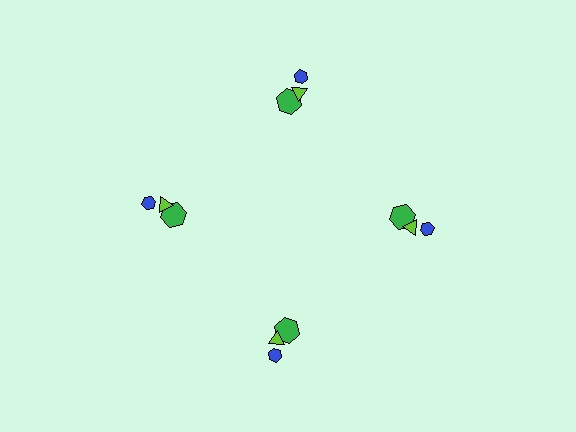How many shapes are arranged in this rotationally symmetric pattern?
There are 12 shapes, arranged in 4 groups of 3.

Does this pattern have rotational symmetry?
Yes, this pattern has 4-fold rotational symmetry. It looks the same after rotating 90 degrees around the center.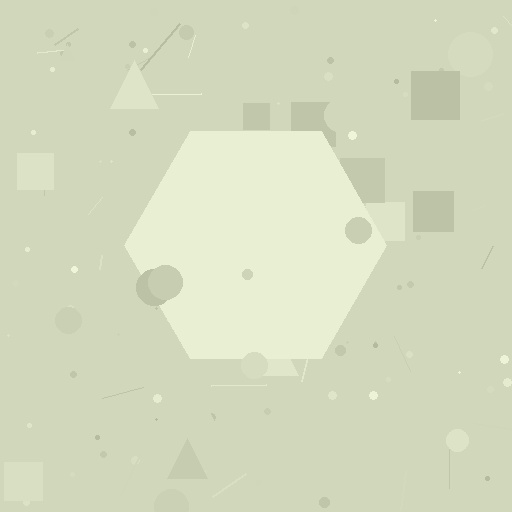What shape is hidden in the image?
A hexagon is hidden in the image.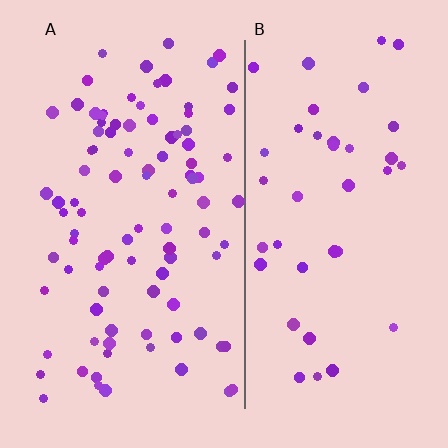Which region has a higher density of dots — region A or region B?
A (the left).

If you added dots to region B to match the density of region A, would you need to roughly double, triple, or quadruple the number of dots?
Approximately double.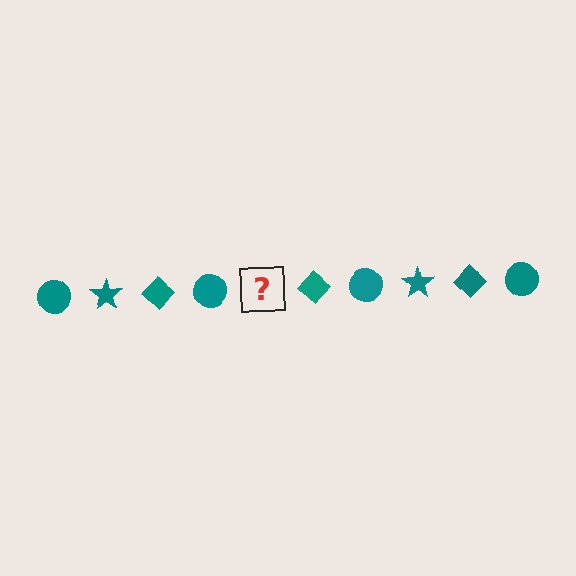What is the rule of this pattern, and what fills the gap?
The rule is that the pattern cycles through circle, star, diamond shapes in teal. The gap should be filled with a teal star.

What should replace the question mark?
The question mark should be replaced with a teal star.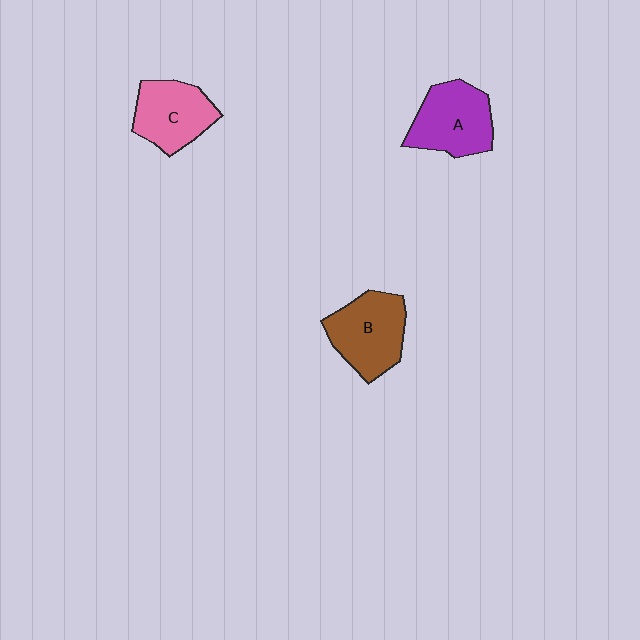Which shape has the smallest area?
Shape C (pink).